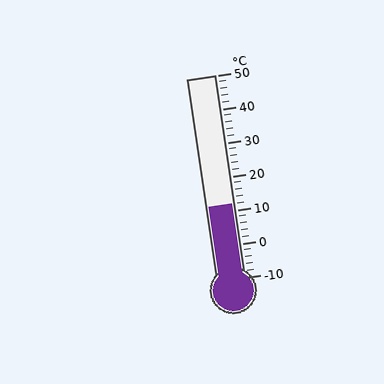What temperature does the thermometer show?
The thermometer shows approximately 12°C.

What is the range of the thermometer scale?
The thermometer scale ranges from -10°C to 50°C.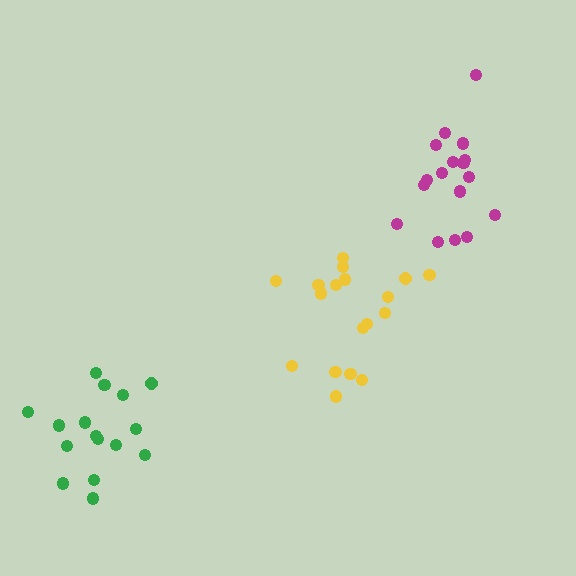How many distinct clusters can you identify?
There are 3 distinct clusters.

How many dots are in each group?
Group 1: 17 dots, Group 2: 16 dots, Group 3: 18 dots (51 total).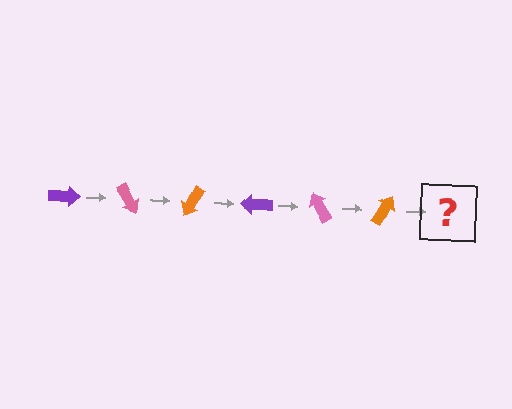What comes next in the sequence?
The next element should be a purple arrow, rotated 360 degrees from the start.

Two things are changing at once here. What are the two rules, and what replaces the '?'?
The two rules are that it rotates 60 degrees each step and the color cycles through purple, pink, and orange. The '?' should be a purple arrow, rotated 360 degrees from the start.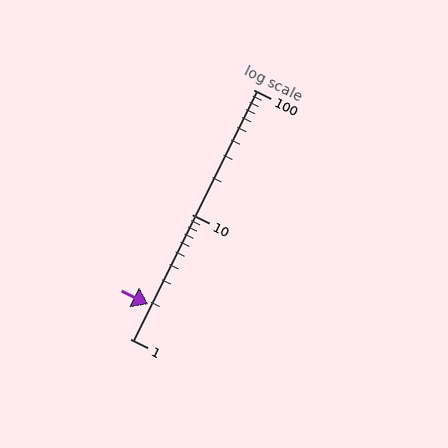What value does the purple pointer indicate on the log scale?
The pointer indicates approximately 1.9.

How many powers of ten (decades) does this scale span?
The scale spans 2 decades, from 1 to 100.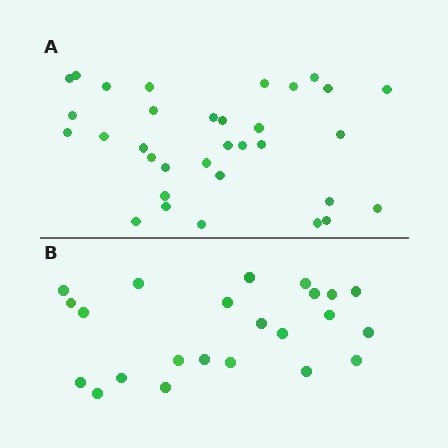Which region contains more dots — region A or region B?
Region A (the top region) has more dots.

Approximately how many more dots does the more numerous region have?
Region A has roughly 10 or so more dots than region B.